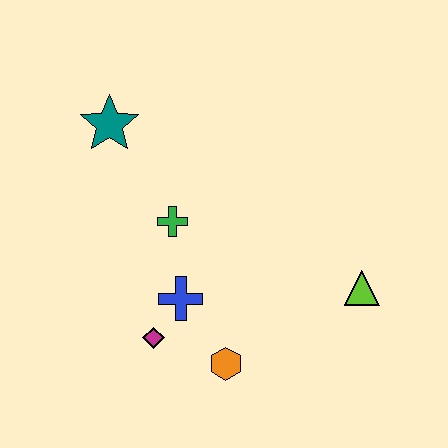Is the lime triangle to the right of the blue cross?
Yes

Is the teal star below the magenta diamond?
No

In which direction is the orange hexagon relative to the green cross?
The orange hexagon is below the green cross.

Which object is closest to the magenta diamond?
The blue cross is closest to the magenta diamond.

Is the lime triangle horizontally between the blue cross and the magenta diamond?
No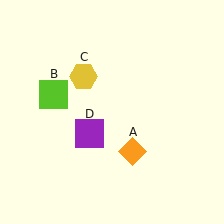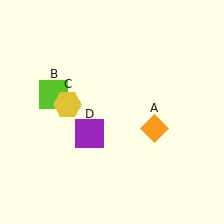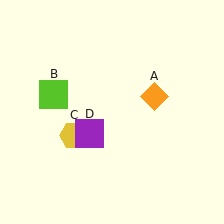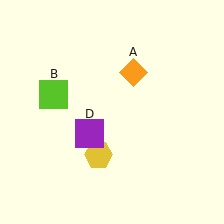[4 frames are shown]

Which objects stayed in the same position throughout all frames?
Lime square (object B) and purple square (object D) remained stationary.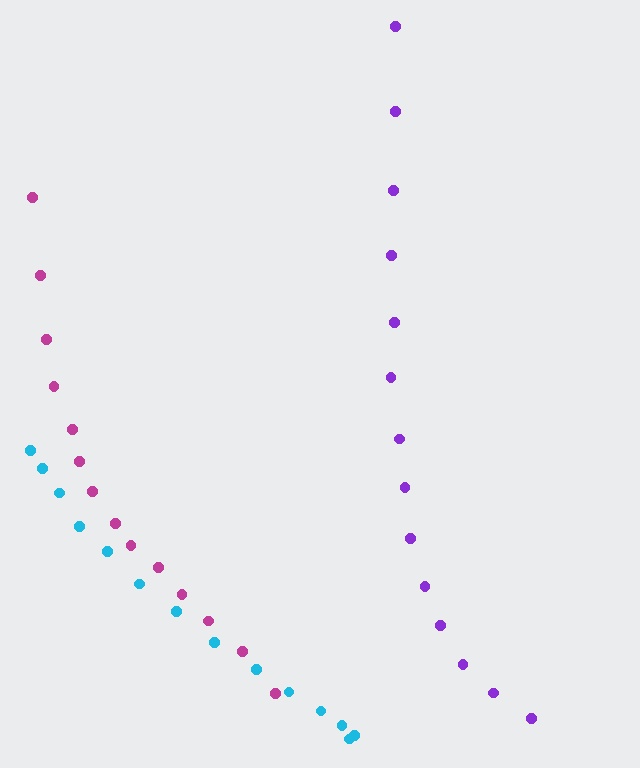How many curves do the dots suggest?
There are 3 distinct paths.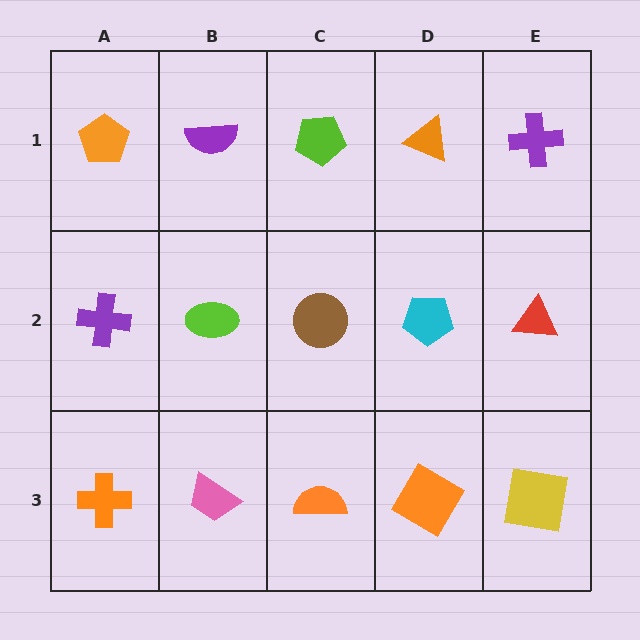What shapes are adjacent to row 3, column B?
A lime ellipse (row 2, column B), an orange cross (row 3, column A), an orange semicircle (row 3, column C).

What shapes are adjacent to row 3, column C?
A brown circle (row 2, column C), a pink trapezoid (row 3, column B), an orange diamond (row 3, column D).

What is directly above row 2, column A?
An orange pentagon.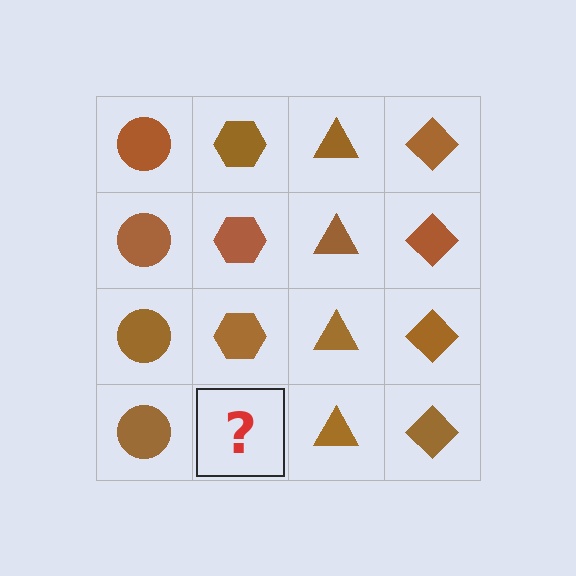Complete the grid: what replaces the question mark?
The question mark should be replaced with a brown hexagon.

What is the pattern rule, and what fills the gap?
The rule is that each column has a consistent shape. The gap should be filled with a brown hexagon.